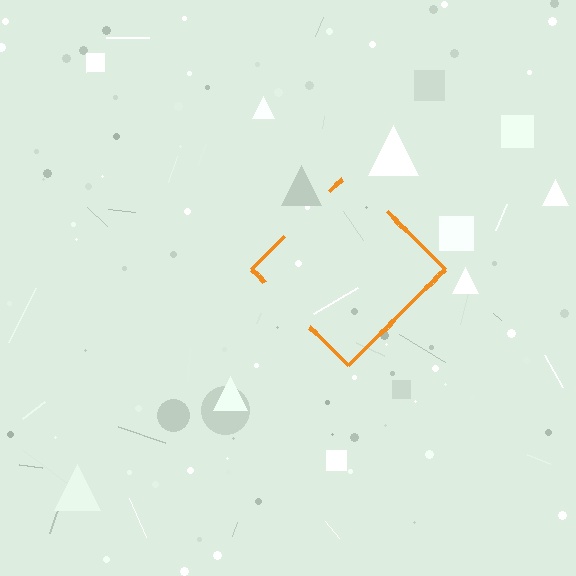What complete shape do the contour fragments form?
The contour fragments form a diamond.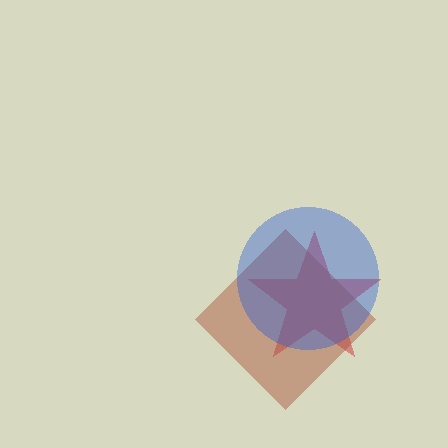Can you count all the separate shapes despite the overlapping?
Yes, there are 3 separate shapes.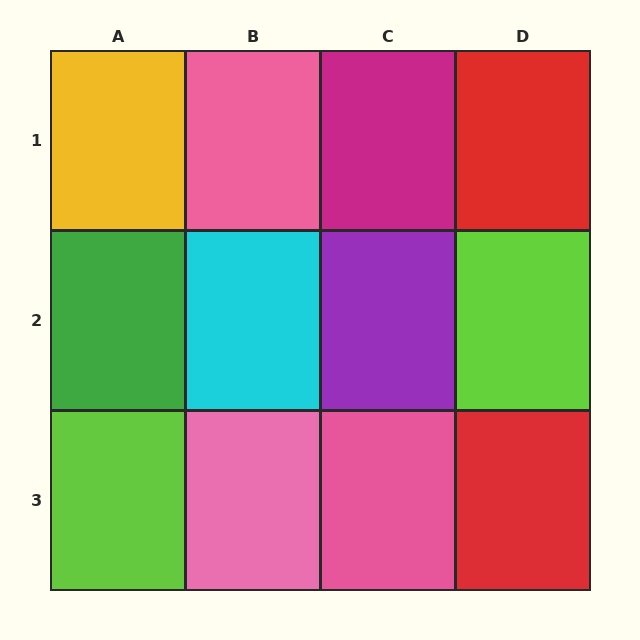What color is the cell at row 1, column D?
Red.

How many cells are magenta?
1 cell is magenta.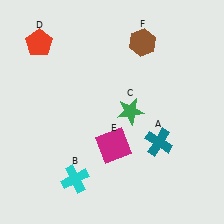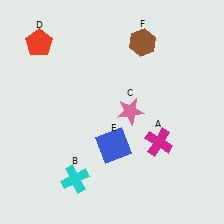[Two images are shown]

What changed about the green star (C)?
In Image 1, C is green. In Image 2, it changed to pink.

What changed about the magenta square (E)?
In Image 1, E is magenta. In Image 2, it changed to blue.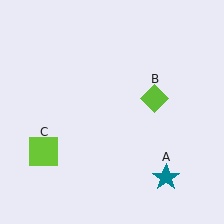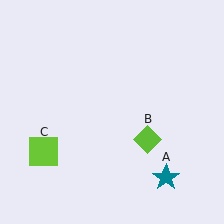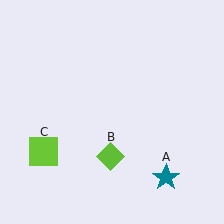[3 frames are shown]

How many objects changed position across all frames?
1 object changed position: lime diamond (object B).